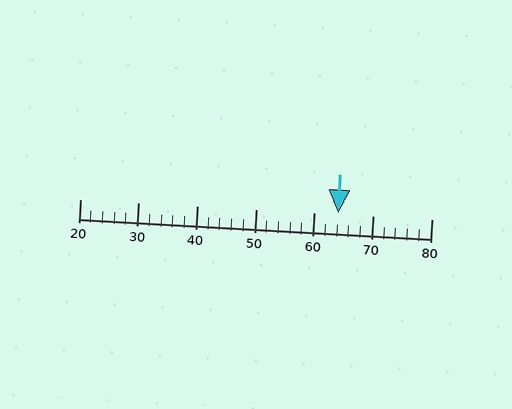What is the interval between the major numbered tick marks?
The major tick marks are spaced 10 units apart.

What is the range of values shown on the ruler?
The ruler shows values from 20 to 80.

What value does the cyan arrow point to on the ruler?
The cyan arrow points to approximately 64.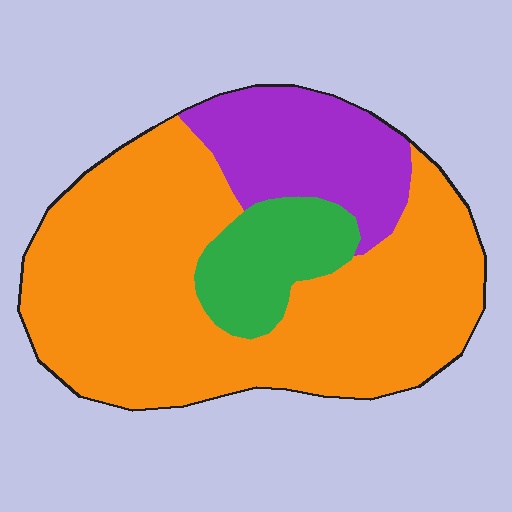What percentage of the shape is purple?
Purple takes up about one fifth (1/5) of the shape.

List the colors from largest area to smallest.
From largest to smallest: orange, purple, green.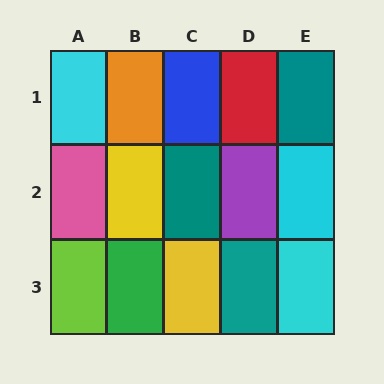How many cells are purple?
1 cell is purple.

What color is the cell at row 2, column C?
Teal.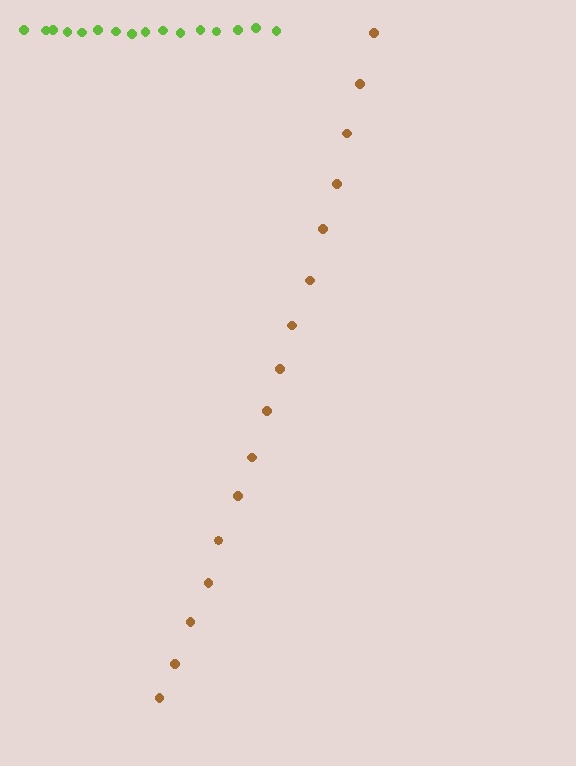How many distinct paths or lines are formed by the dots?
There are 2 distinct paths.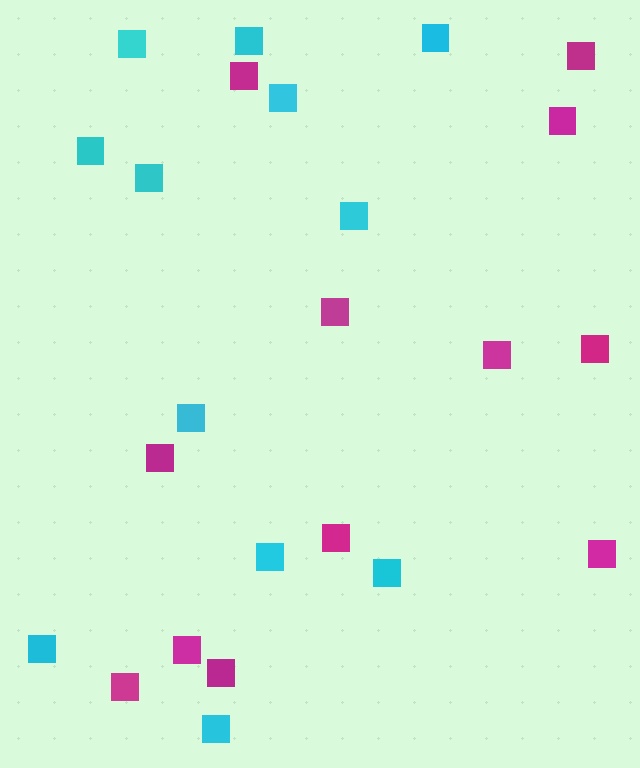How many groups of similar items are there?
There are 2 groups: one group of cyan squares (12) and one group of magenta squares (12).